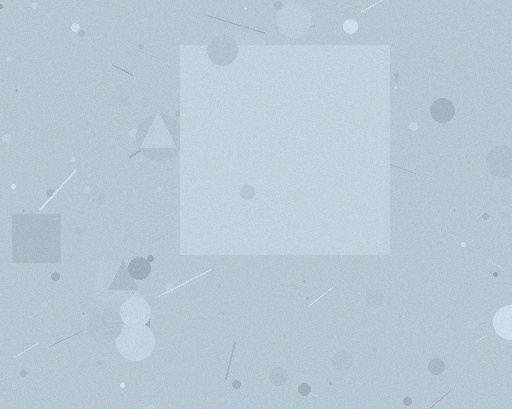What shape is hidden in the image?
A square is hidden in the image.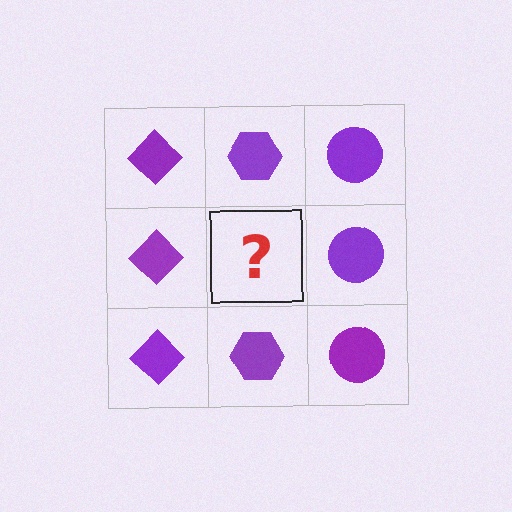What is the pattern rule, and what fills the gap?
The rule is that each column has a consistent shape. The gap should be filled with a purple hexagon.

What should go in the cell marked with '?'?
The missing cell should contain a purple hexagon.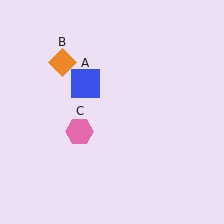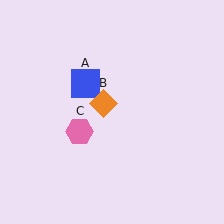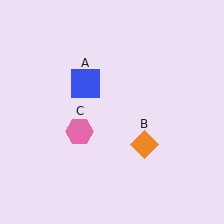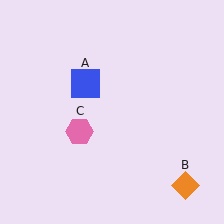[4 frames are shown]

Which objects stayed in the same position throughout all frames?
Blue square (object A) and pink hexagon (object C) remained stationary.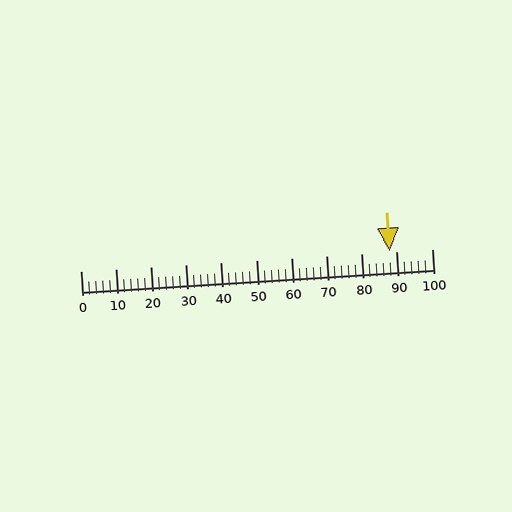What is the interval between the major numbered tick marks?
The major tick marks are spaced 10 units apart.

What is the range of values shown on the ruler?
The ruler shows values from 0 to 100.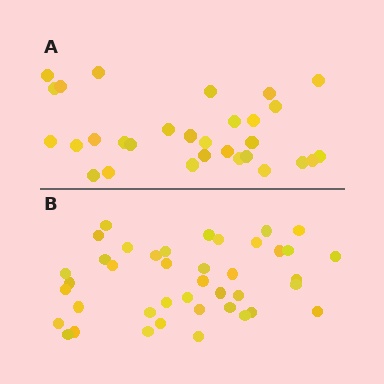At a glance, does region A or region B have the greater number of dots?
Region B (the bottom region) has more dots.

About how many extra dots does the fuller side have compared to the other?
Region B has roughly 12 or so more dots than region A.